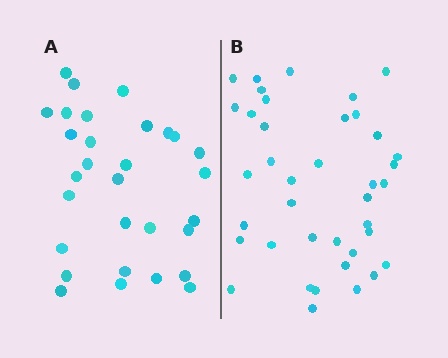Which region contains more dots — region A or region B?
Region B (the right region) has more dots.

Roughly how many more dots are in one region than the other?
Region B has roughly 8 or so more dots than region A.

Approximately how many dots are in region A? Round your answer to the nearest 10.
About 30 dots.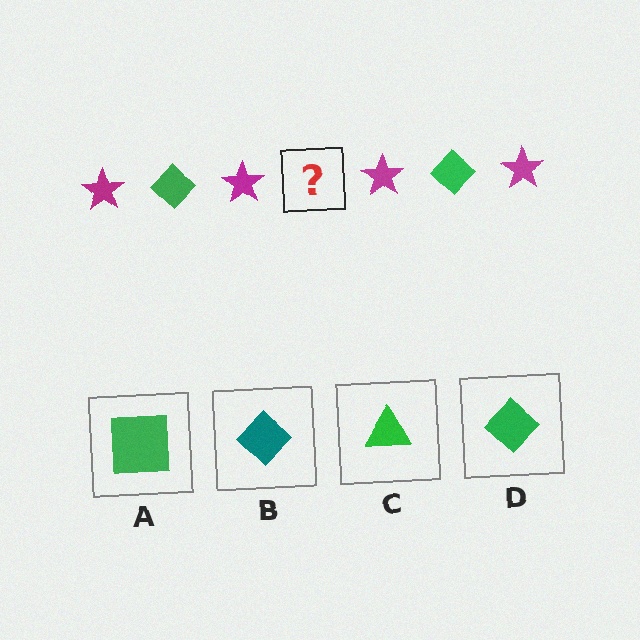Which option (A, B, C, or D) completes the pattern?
D.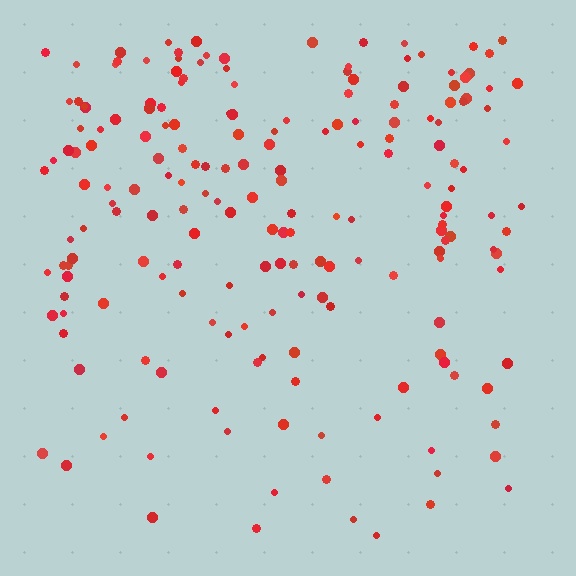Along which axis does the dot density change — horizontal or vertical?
Vertical.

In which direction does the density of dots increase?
From bottom to top, with the top side densest.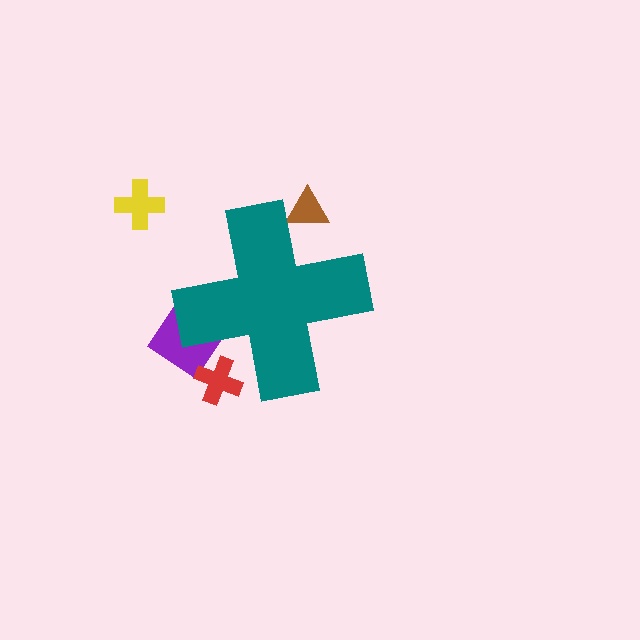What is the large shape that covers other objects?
A teal cross.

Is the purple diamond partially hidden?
Yes, the purple diamond is partially hidden behind the teal cross.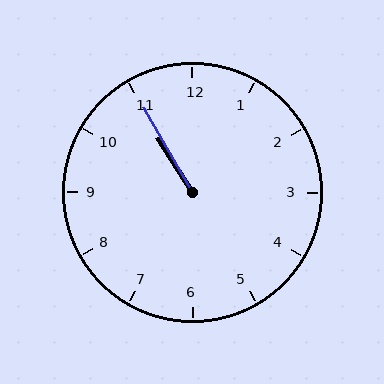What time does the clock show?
10:55.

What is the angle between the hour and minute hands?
Approximately 2 degrees.